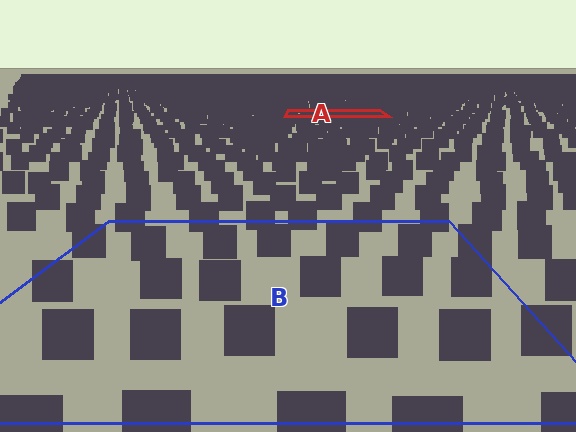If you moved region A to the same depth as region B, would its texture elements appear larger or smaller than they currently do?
They would appear larger. At a closer depth, the same texture elements are projected at a bigger on-screen size.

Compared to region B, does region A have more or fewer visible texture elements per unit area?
Region A has more texture elements per unit area — they are packed more densely because it is farther away.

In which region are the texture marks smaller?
The texture marks are smaller in region A, because it is farther away.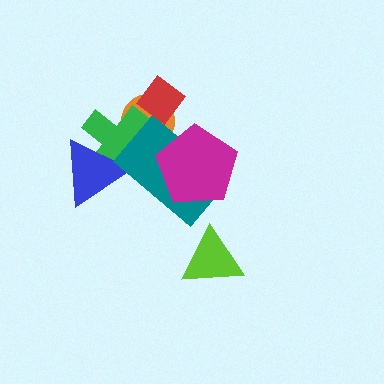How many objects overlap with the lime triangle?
0 objects overlap with the lime triangle.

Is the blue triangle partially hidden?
Yes, it is partially covered by another shape.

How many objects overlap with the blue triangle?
2 objects overlap with the blue triangle.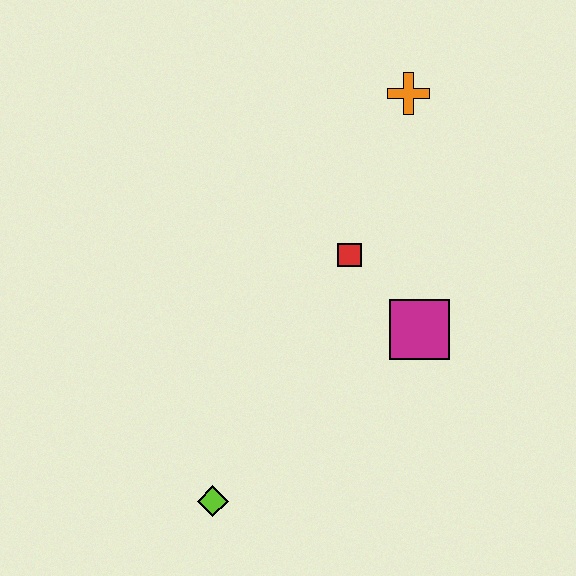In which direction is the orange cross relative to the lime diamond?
The orange cross is above the lime diamond.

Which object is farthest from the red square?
The lime diamond is farthest from the red square.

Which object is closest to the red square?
The magenta square is closest to the red square.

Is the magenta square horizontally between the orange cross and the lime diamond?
No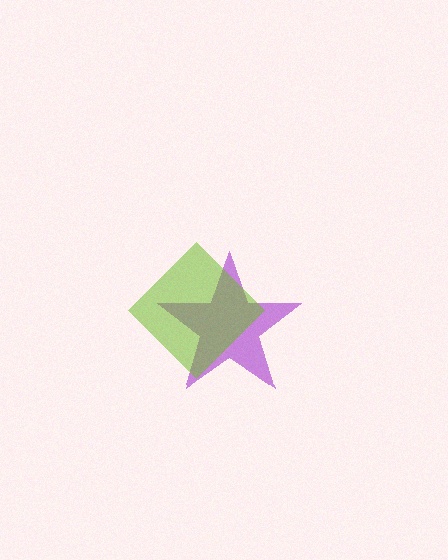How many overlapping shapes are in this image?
There are 2 overlapping shapes in the image.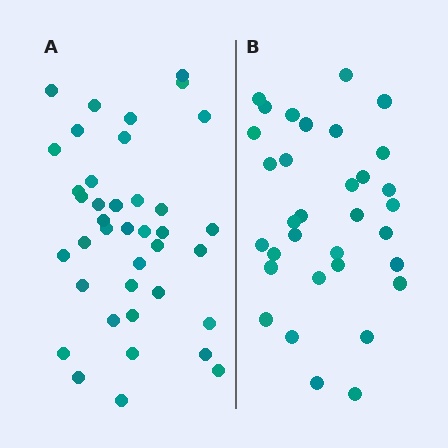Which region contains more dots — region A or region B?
Region A (the left region) has more dots.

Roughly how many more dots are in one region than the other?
Region A has about 6 more dots than region B.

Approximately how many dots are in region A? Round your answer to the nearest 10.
About 40 dots. (The exact count is 39, which rounds to 40.)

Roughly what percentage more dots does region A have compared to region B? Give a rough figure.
About 20% more.